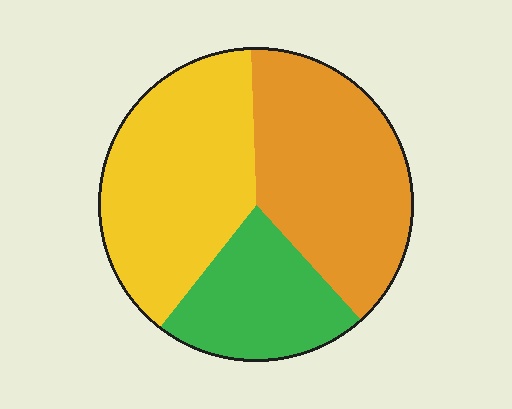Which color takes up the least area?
Green, at roughly 20%.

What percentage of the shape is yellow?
Yellow takes up about two fifths (2/5) of the shape.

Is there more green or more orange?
Orange.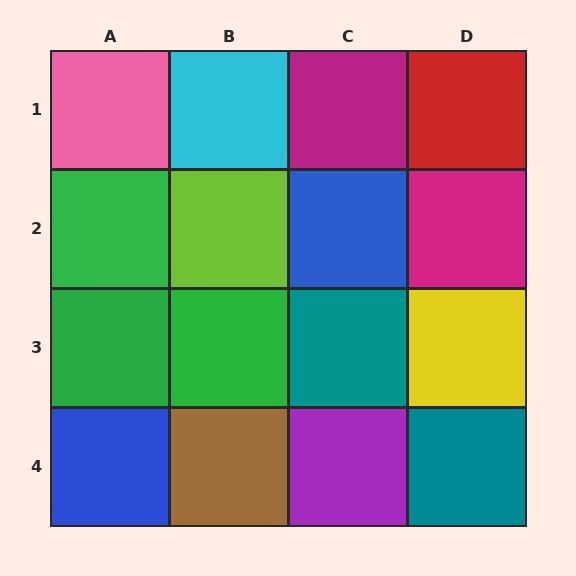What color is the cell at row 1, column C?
Magenta.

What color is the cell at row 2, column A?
Green.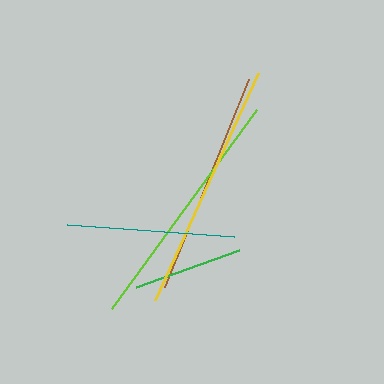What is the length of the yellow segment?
The yellow segment is approximately 250 pixels long.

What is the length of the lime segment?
The lime segment is approximately 246 pixels long.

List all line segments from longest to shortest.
From longest to shortest: yellow, lime, brown, teal, green.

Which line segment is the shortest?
The green line is the shortest at approximately 110 pixels.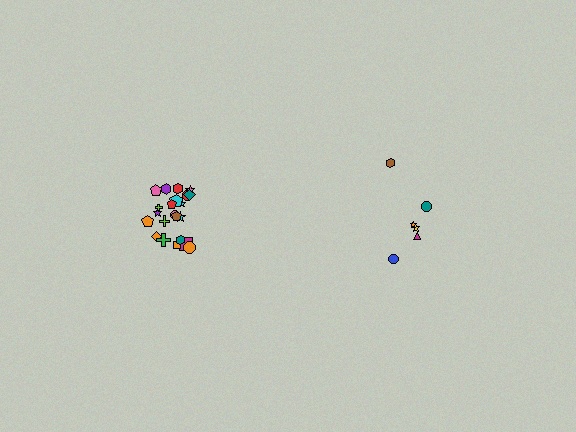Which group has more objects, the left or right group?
The left group.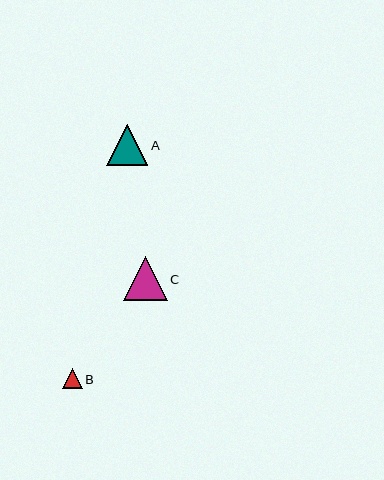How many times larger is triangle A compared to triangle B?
Triangle A is approximately 2.1 times the size of triangle B.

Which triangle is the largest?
Triangle C is the largest with a size of approximately 44 pixels.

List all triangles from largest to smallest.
From largest to smallest: C, A, B.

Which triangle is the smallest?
Triangle B is the smallest with a size of approximately 20 pixels.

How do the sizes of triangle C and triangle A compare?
Triangle C and triangle A are approximately the same size.